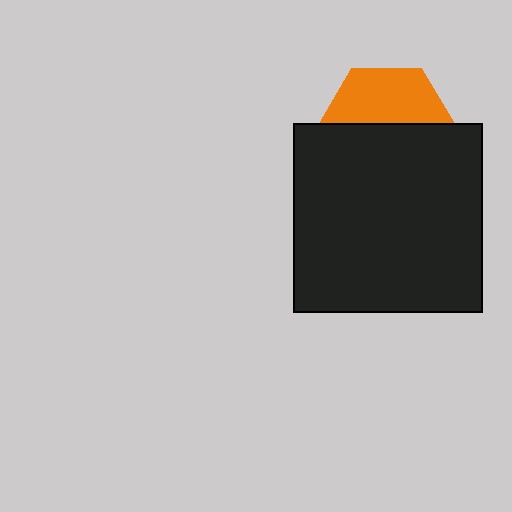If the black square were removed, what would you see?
You would see the complete orange hexagon.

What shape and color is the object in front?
The object in front is a black square.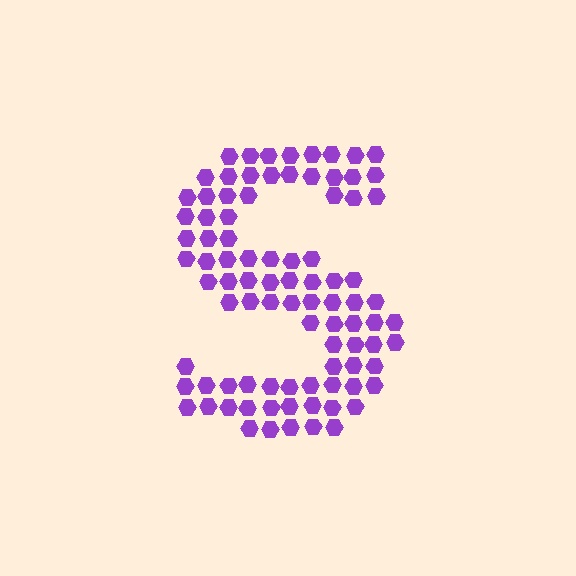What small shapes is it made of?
It is made of small hexagons.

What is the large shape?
The large shape is the letter S.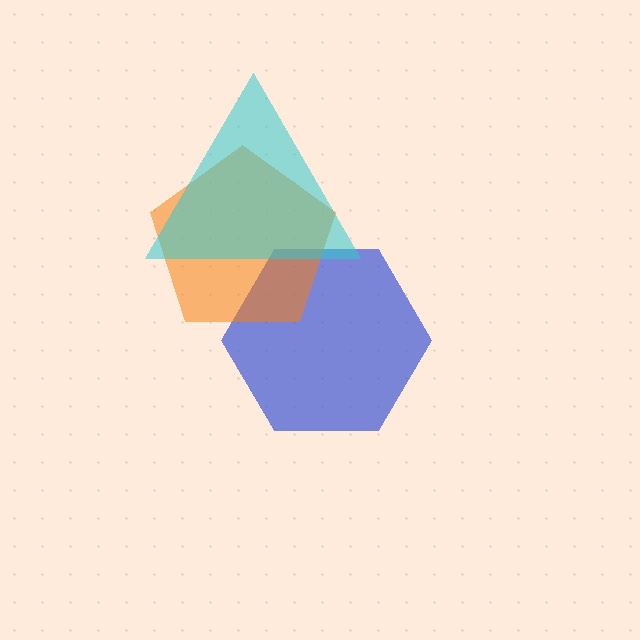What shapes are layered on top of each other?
The layered shapes are: a blue hexagon, an orange pentagon, a cyan triangle.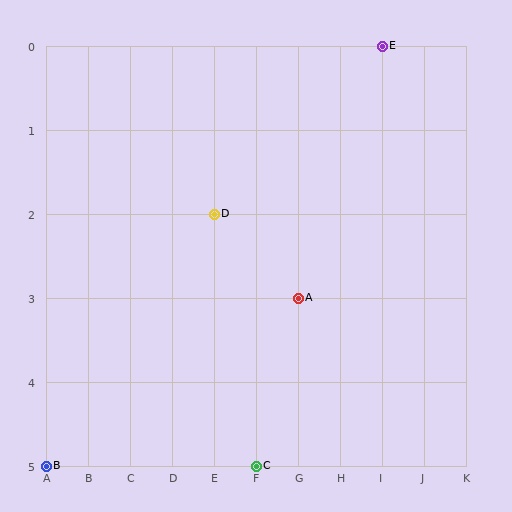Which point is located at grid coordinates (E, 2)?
Point D is at (E, 2).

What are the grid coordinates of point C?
Point C is at grid coordinates (F, 5).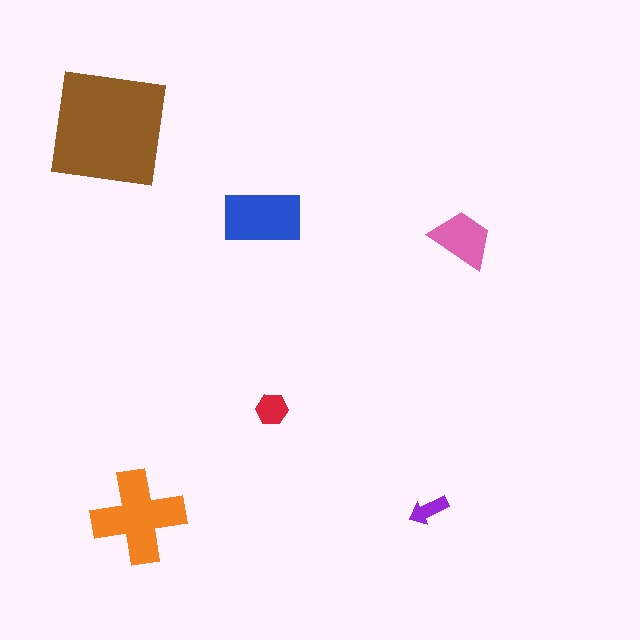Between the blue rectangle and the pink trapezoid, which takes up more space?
The blue rectangle.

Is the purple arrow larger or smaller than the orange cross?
Smaller.